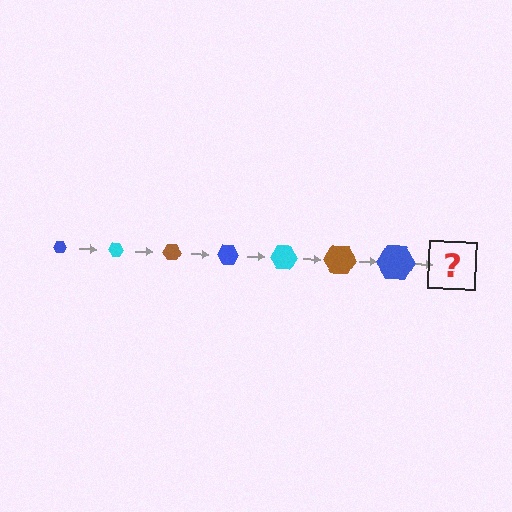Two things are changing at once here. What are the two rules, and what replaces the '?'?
The two rules are that the hexagon grows larger each step and the color cycles through blue, cyan, and brown. The '?' should be a cyan hexagon, larger than the previous one.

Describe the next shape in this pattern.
It should be a cyan hexagon, larger than the previous one.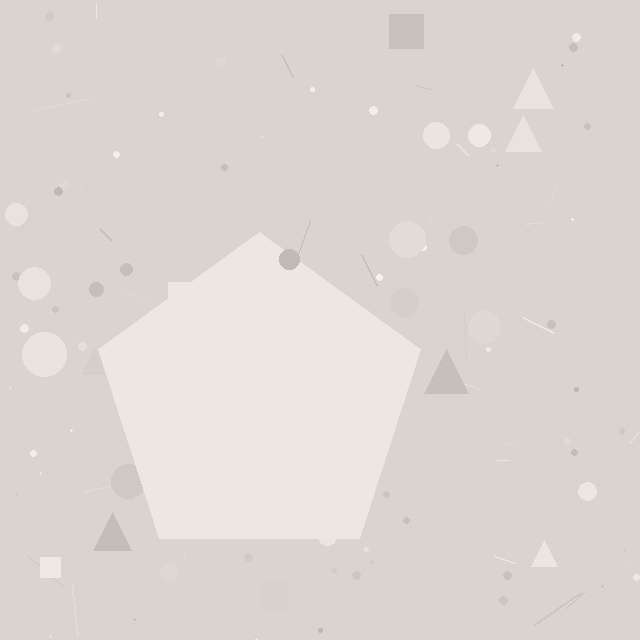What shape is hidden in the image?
A pentagon is hidden in the image.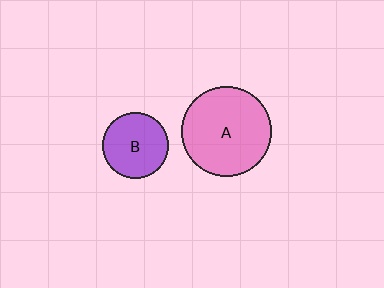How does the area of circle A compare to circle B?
Approximately 1.9 times.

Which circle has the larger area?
Circle A (pink).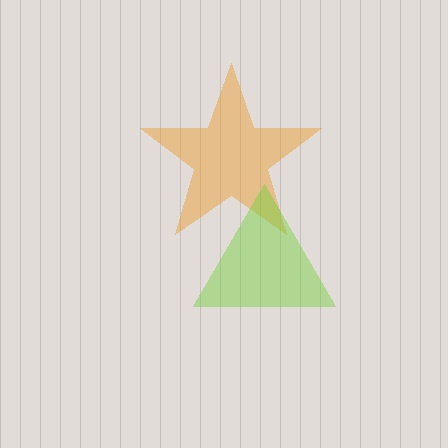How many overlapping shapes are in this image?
There are 2 overlapping shapes in the image.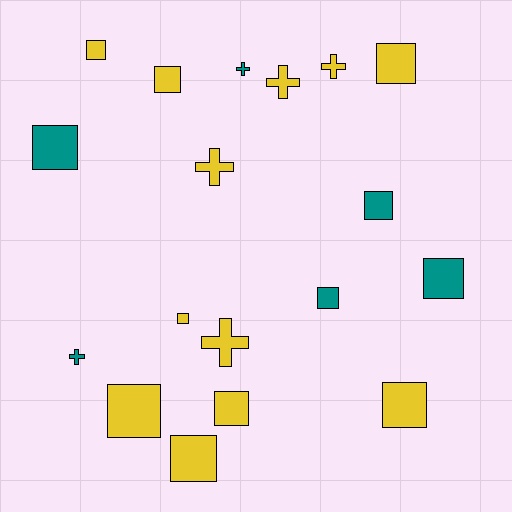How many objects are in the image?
There are 18 objects.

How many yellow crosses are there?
There are 4 yellow crosses.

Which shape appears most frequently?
Square, with 12 objects.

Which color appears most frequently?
Yellow, with 12 objects.